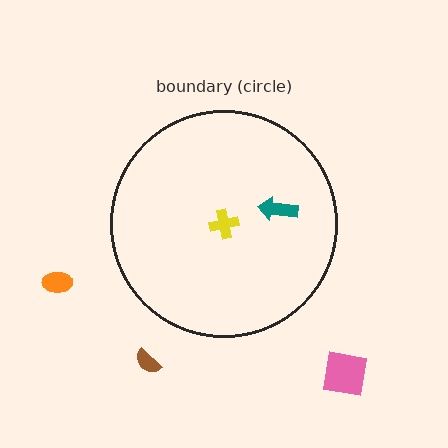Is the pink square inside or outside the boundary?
Outside.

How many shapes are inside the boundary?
2 inside, 3 outside.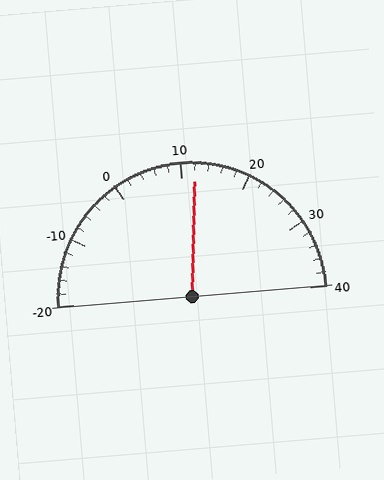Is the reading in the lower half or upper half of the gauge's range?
The reading is in the upper half of the range (-20 to 40).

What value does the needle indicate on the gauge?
The needle indicates approximately 12.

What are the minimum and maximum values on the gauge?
The gauge ranges from -20 to 40.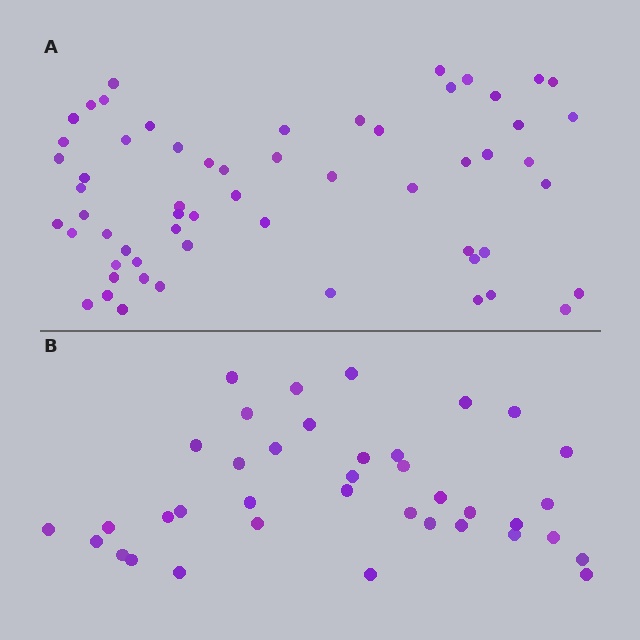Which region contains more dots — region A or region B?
Region A (the top region) has more dots.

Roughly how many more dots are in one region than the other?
Region A has approximately 20 more dots than region B.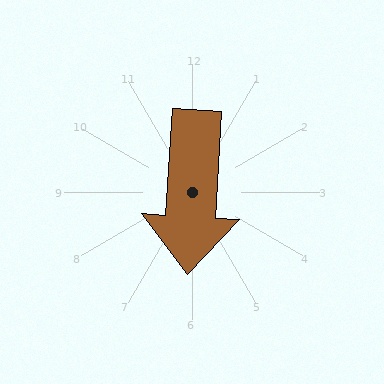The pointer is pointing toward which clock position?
Roughly 6 o'clock.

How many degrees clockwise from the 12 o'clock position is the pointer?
Approximately 183 degrees.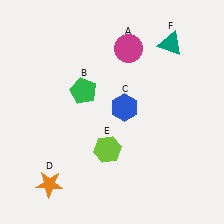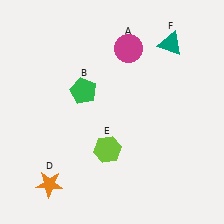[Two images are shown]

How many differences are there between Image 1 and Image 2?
There is 1 difference between the two images.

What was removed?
The blue hexagon (C) was removed in Image 2.